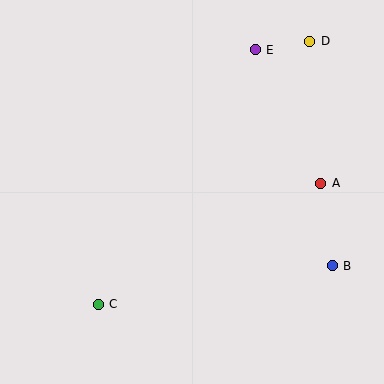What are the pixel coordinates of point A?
Point A is at (321, 183).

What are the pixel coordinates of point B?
Point B is at (332, 266).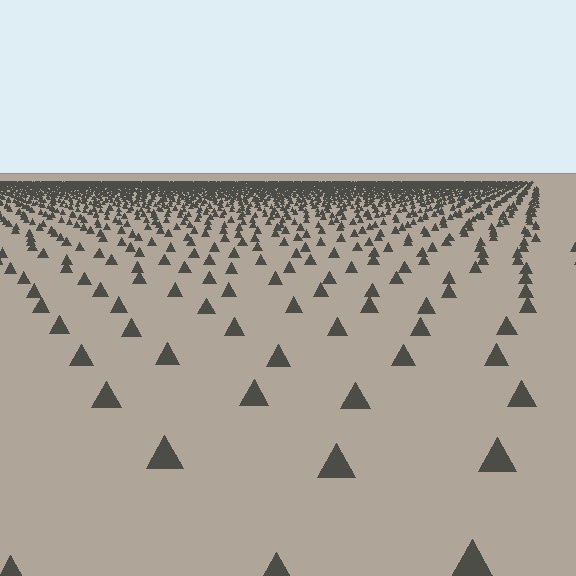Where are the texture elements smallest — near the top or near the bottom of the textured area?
Near the top.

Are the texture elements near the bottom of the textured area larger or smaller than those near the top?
Larger. Near the bottom, elements are closer to the viewer and appear at a bigger on-screen size.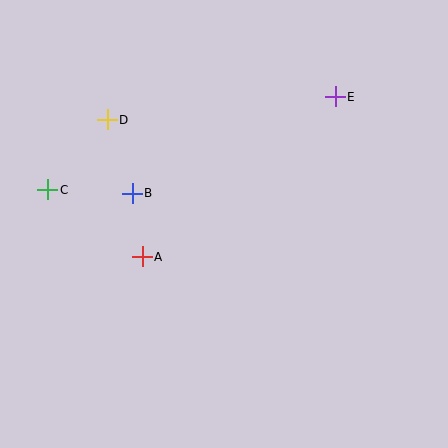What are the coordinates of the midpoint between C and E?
The midpoint between C and E is at (191, 143).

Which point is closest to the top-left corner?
Point D is closest to the top-left corner.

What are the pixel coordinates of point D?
Point D is at (107, 120).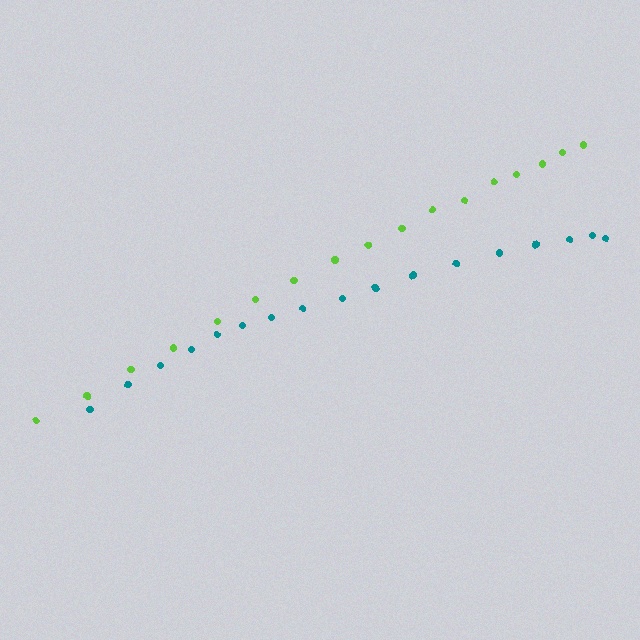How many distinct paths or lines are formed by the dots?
There are 2 distinct paths.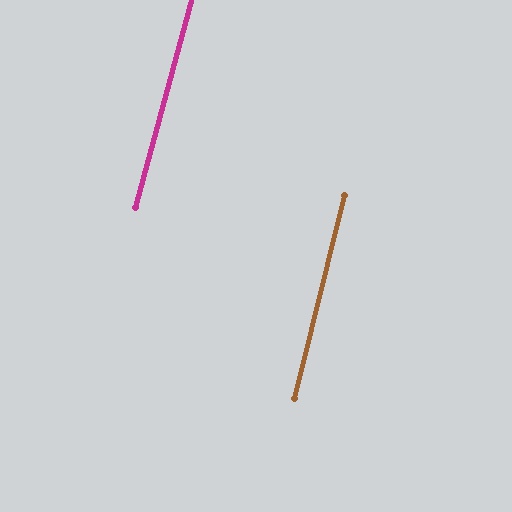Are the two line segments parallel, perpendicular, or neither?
Parallel — their directions differ by only 1.0°.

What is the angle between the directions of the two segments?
Approximately 1 degree.